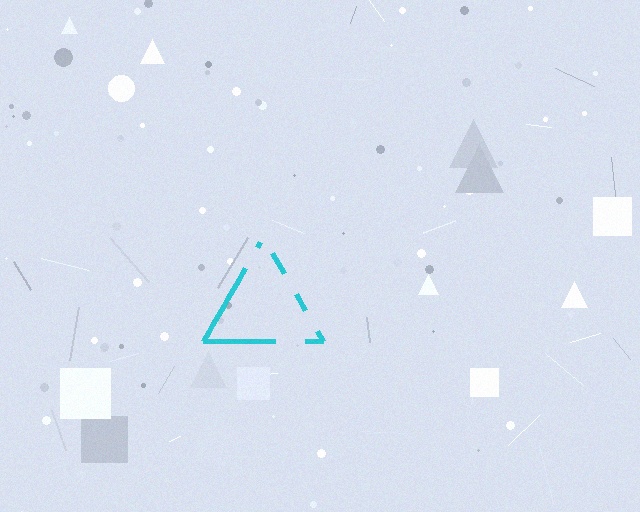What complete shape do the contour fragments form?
The contour fragments form a triangle.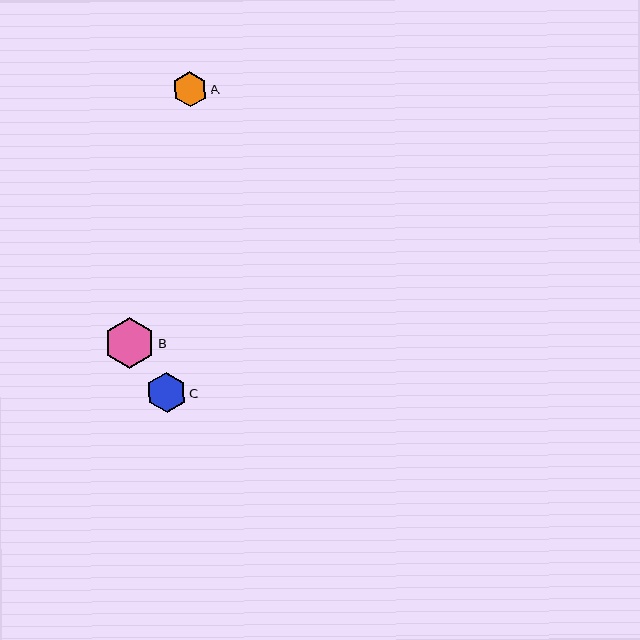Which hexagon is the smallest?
Hexagon A is the smallest with a size of approximately 35 pixels.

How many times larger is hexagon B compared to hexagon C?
Hexagon B is approximately 1.3 times the size of hexagon C.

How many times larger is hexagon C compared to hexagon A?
Hexagon C is approximately 1.1 times the size of hexagon A.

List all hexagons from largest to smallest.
From largest to smallest: B, C, A.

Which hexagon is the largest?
Hexagon B is the largest with a size of approximately 51 pixels.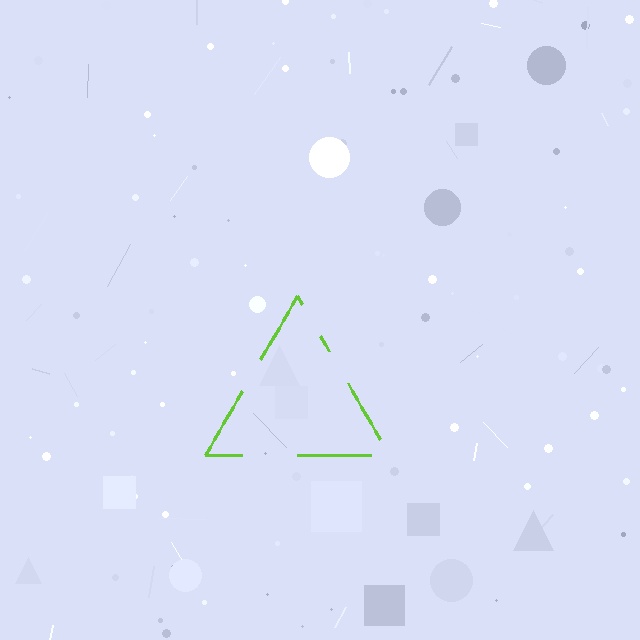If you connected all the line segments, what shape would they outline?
They would outline a triangle.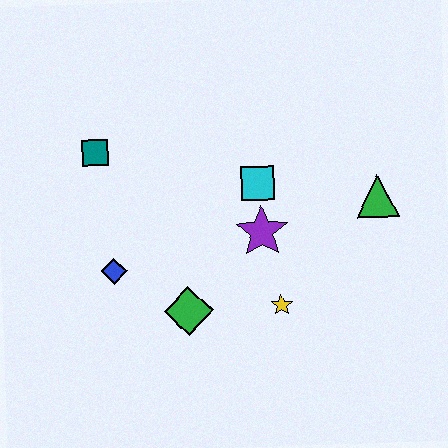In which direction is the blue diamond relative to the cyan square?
The blue diamond is to the left of the cyan square.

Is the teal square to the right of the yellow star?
No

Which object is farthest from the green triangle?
The teal square is farthest from the green triangle.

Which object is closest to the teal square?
The blue diamond is closest to the teal square.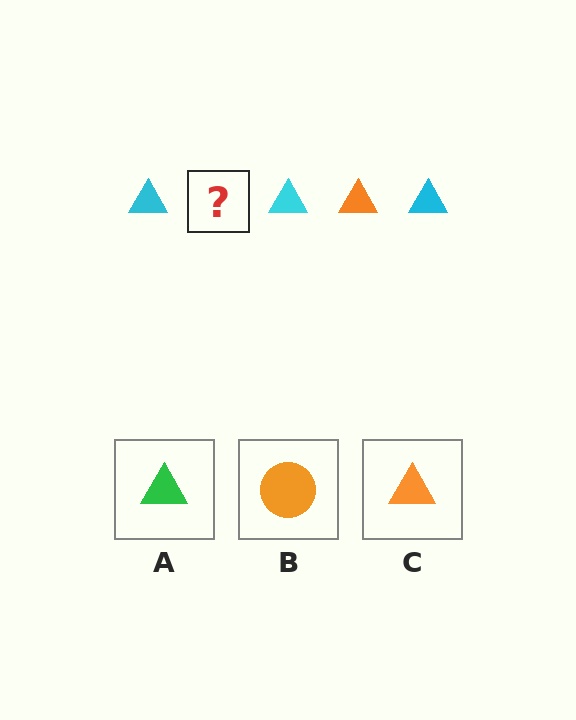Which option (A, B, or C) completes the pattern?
C.